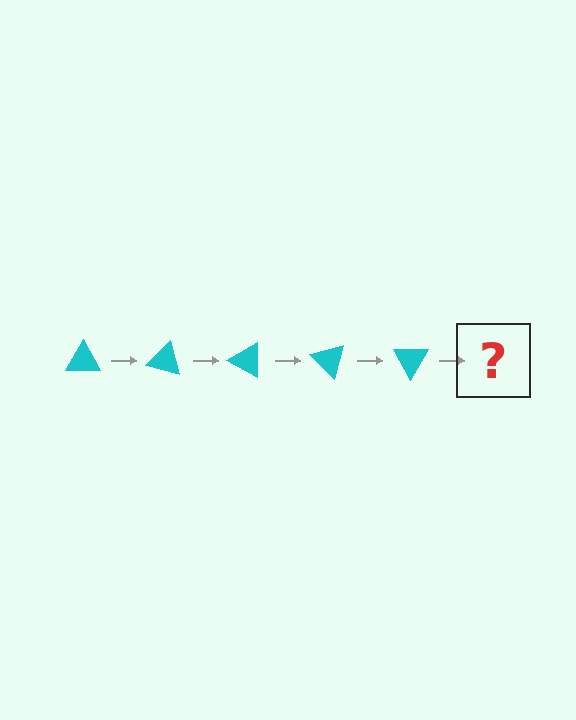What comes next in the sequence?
The next element should be a cyan triangle rotated 75 degrees.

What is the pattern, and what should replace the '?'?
The pattern is that the triangle rotates 15 degrees each step. The '?' should be a cyan triangle rotated 75 degrees.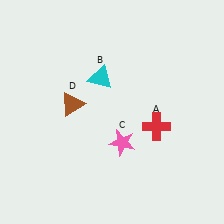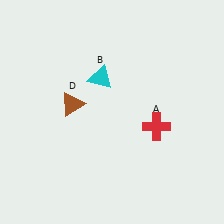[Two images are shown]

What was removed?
The pink star (C) was removed in Image 2.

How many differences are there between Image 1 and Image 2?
There is 1 difference between the two images.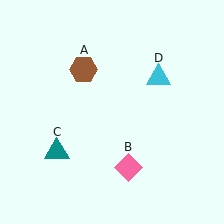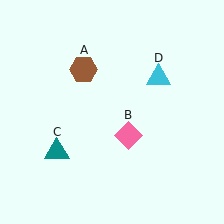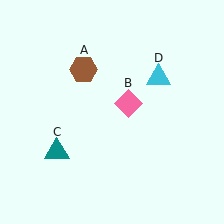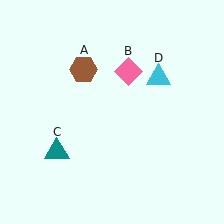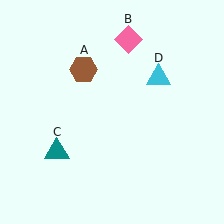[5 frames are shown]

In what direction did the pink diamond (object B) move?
The pink diamond (object B) moved up.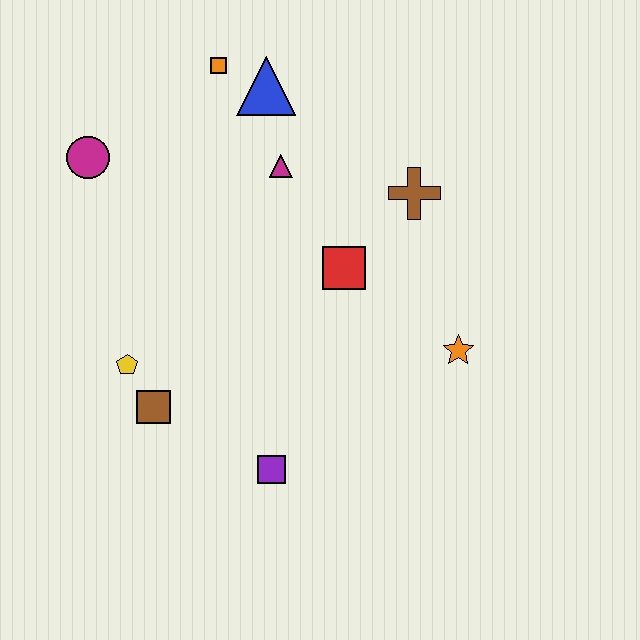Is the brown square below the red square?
Yes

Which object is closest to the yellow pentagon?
The brown square is closest to the yellow pentagon.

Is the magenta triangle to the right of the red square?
No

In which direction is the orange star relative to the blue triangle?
The orange star is below the blue triangle.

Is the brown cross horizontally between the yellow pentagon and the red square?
No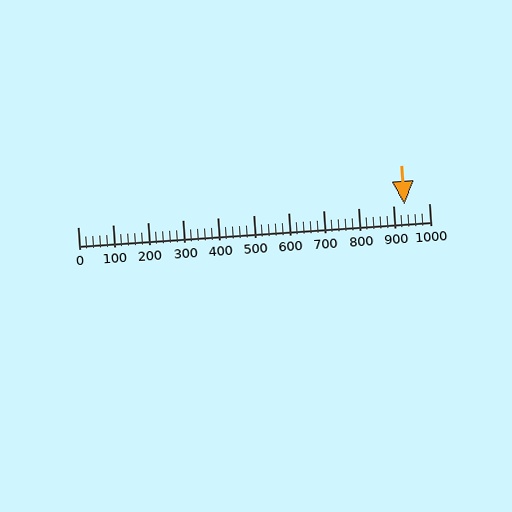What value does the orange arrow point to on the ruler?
The orange arrow points to approximately 931.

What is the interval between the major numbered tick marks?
The major tick marks are spaced 100 units apart.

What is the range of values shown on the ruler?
The ruler shows values from 0 to 1000.